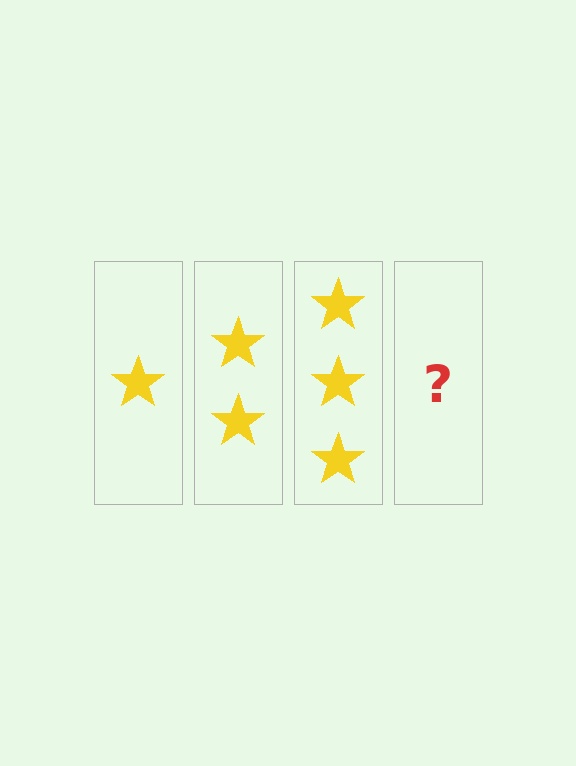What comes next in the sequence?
The next element should be 4 stars.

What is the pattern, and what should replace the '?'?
The pattern is that each step adds one more star. The '?' should be 4 stars.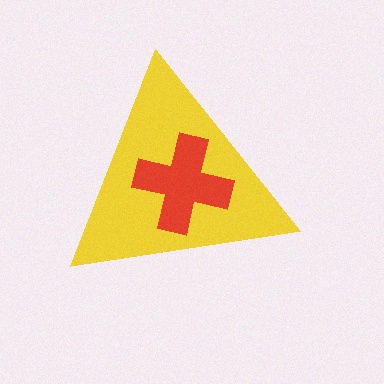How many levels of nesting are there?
2.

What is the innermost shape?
The red cross.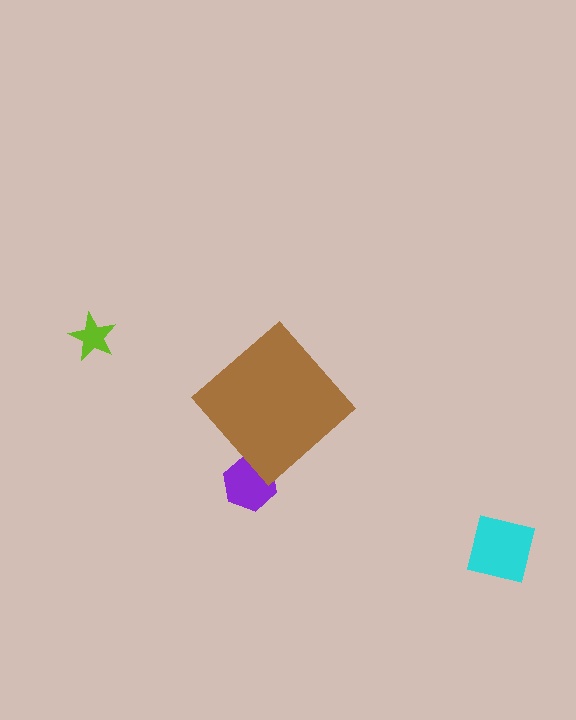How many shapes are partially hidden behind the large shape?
1 shape is partially hidden.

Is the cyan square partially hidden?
No, the cyan square is fully visible.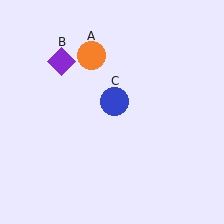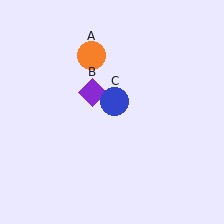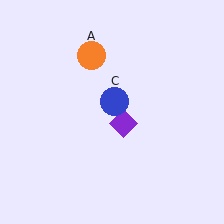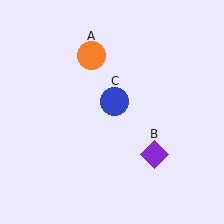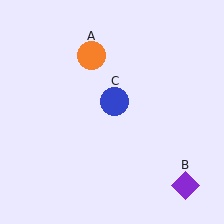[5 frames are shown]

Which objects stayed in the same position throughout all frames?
Orange circle (object A) and blue circle (object C) remained stationary.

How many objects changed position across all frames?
1 object changed position: purple diamond (object B).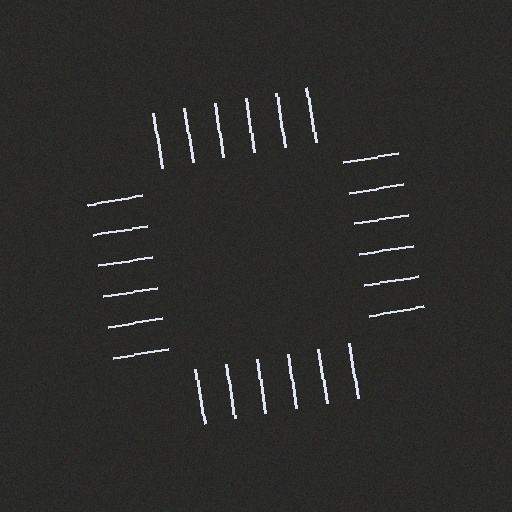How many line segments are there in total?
24 — 6 along each of the 4 edges.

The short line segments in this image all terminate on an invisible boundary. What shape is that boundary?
An illusory square — the line segments terminate on its edges but no continuous stroke is drawn.